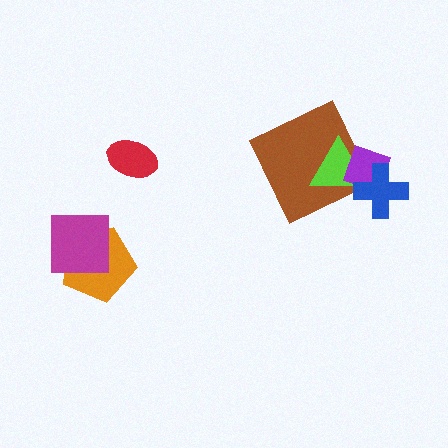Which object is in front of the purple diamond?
The blue cross is in front of the purple diamond.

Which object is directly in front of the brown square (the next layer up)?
The lime triangle is directly in front of the brown square.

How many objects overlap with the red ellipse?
0 objects overlap with the red ellipse.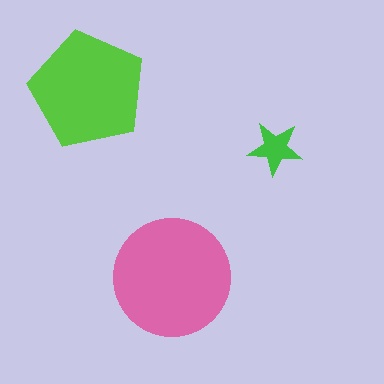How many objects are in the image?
There are 3 objects in the image.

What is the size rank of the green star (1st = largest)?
3rd.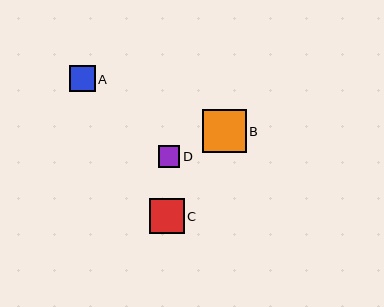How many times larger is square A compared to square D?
Square A is approximately 1.2 times the size of square D.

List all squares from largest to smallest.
From largest to smallest: B, C, A, D.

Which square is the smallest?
Square D is the smallest with a size of approximately 21 pixels.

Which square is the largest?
Square B is the largest with a size of approximately 44 pixels.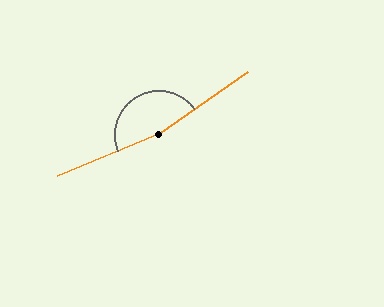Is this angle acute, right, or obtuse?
It is obtuse.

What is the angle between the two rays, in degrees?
Approximately 167 degrees.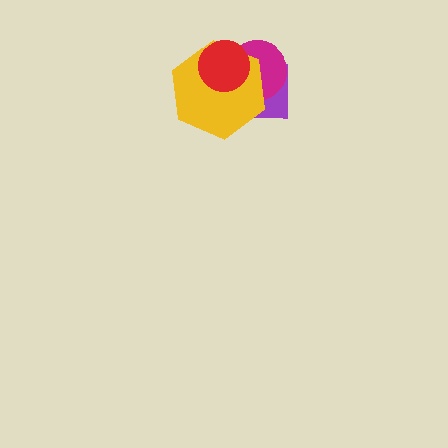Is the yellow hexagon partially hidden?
Yes, it is partially covered by another shape.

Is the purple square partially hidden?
Yes, it is partially covered by another shape.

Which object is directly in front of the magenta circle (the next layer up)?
The yellow hexagon is directly in front of the magenta circle.